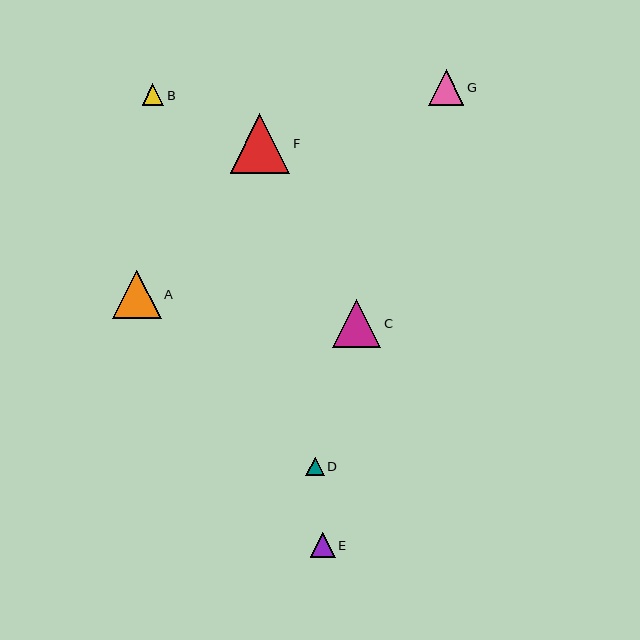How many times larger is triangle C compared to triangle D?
Triangle C is approximately 2.7 times the size of triangle D.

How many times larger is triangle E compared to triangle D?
Triangle E is approximately 1.4 times the size of triangle D.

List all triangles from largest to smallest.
From largest to smallest: F, A, C, G, E, B, D.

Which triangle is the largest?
Triangle F is the largest with a size of approximately 60 pixels.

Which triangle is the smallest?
Triangle D is the smallest with a size of approximately 18 pixels.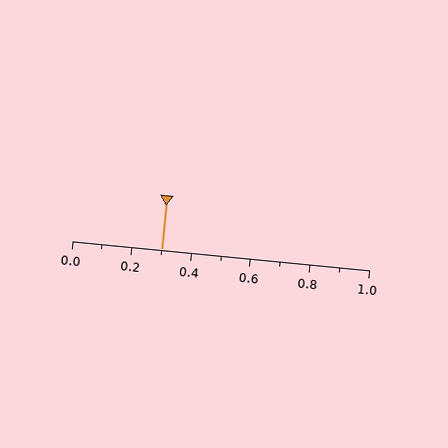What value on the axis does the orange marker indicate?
The marker indicates approximately 0.3.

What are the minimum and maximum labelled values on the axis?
The axis runs from 0.0 to 1.0.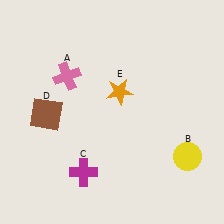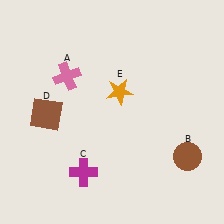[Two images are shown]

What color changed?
The circle (B) changed from yellow in Image 1 to brown in Image 2.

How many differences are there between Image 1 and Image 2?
There is 1 difference between the two images.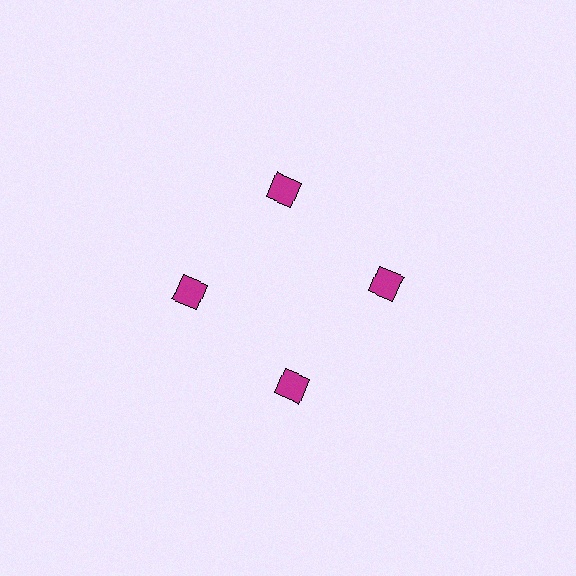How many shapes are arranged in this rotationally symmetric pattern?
There are 4 shapes, arranged in 4 groups of 1.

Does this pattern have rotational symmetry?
Yes, this pattern has 4-fold rotational symmetry. It looks the same after rotating 90 degrees around the center.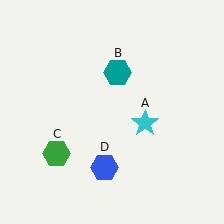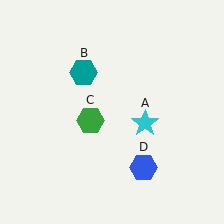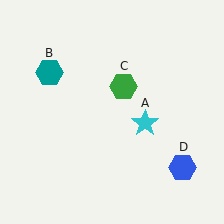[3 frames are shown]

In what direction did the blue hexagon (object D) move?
The blue hexagon (object D) moved right.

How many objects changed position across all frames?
3 objects changed position: teal hexagon (object B), green hexagon (object C), blue hexagon (object D).